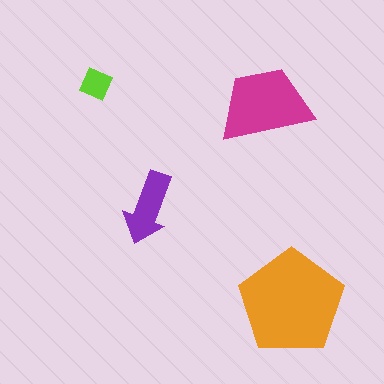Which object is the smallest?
The lime diamond.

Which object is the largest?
The orange pentagon.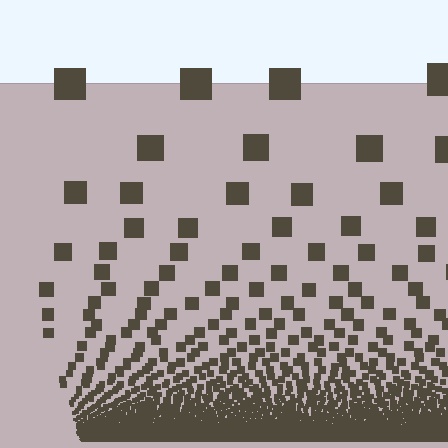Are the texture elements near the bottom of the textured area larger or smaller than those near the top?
Smaller. The gradient is inverted — elements near the bottom are smaller and denser.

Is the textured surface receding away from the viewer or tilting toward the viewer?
The surface appears to tilt toward the viewer. Texture elements get larger and sparser toward the top.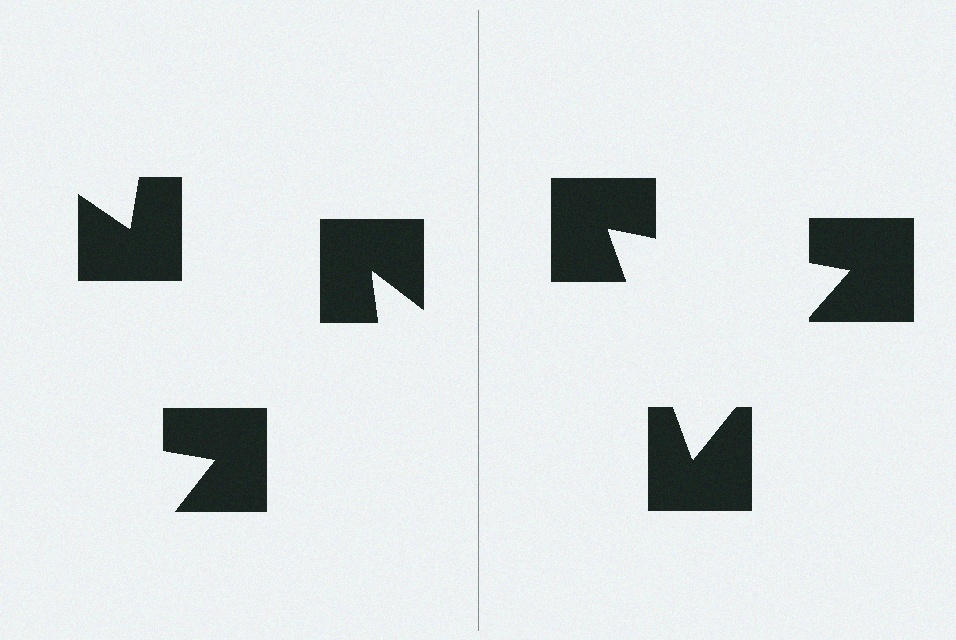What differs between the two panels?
The notched squares are positioned identically on both sides; only the wedge orientations differ. On the right they align to a triangle; on the left they are misaligned.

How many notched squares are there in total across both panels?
6 — 3 on each side.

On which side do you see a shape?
An illusory triangle appears on the right side. On the left side the wedge cuts are rotated, so no coherent shape forms.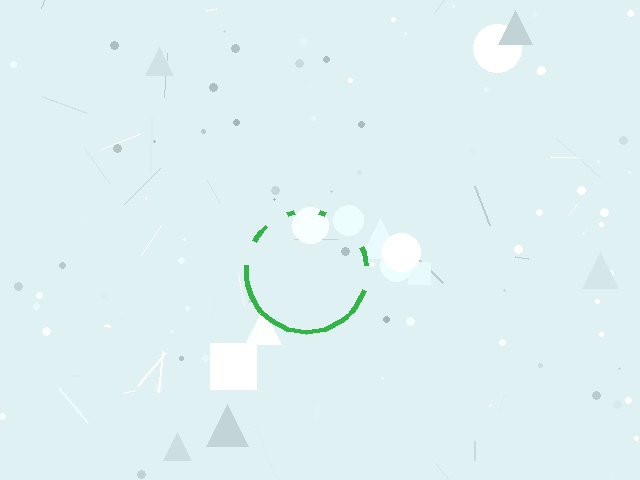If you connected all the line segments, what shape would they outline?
They would outline a circle.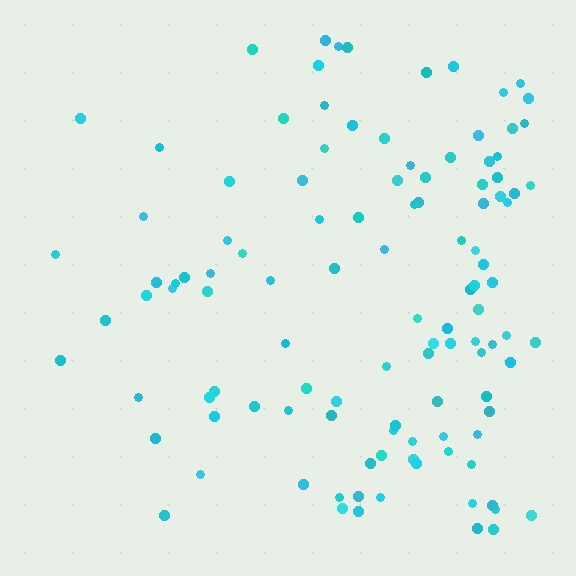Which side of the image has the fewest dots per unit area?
The left.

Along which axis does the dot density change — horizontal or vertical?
Horizontal.